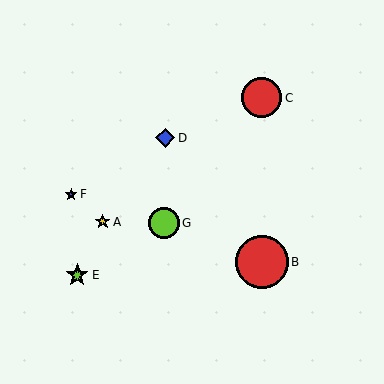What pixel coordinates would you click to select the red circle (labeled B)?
Click at (262, 262) to select the red circle B.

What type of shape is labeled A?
Shape A is a yellow star.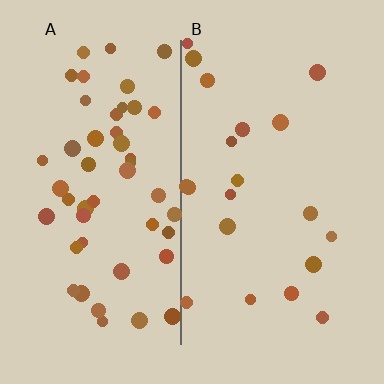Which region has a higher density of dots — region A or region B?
A (the left).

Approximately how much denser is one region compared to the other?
Approximately 2.5× — region A over region B.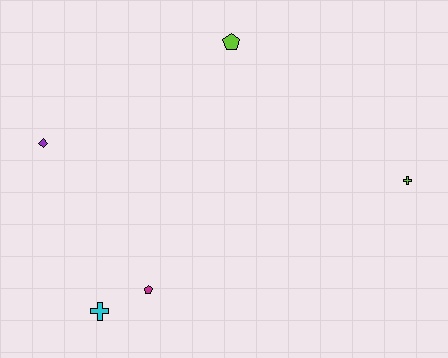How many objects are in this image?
There are 5 objects.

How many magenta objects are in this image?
There is 1 magenta object.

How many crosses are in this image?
There are 2 crosses.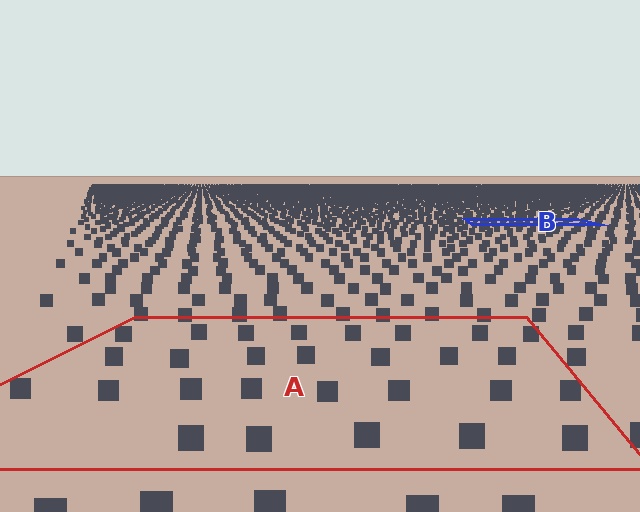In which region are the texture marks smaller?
The texture marks are smaller in region B, because it is farther away.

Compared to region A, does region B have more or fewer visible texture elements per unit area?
Region B has more texture elements per unit area — they are packed more densely because it is farther away.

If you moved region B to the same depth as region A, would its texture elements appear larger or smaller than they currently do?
They would appear larger. At a closer depth, the same texture elements are projected at a bigger on-screen size.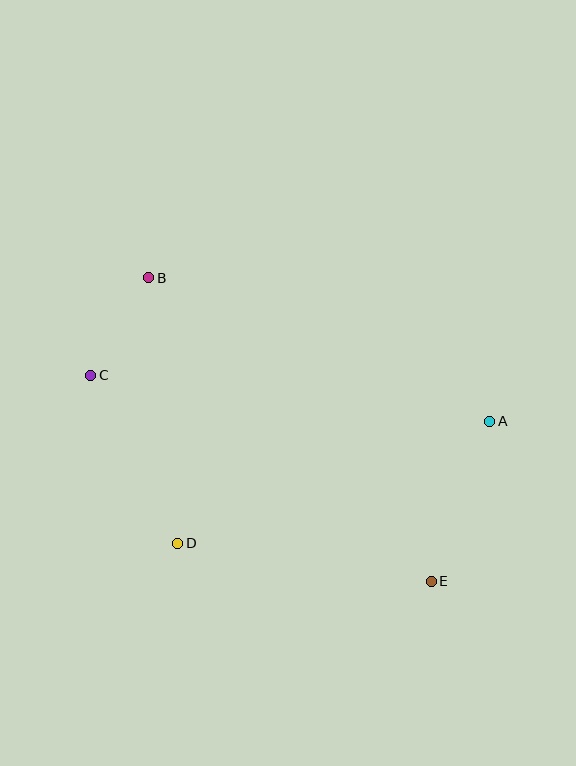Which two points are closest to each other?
Points B and C are closest to each other.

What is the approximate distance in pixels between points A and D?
The distance between A and D is approximately 335 pixels.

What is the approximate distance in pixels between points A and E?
The distance between A and E is approximately 170 pixels.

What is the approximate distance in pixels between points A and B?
The distance between A and B is approximately 370 pixels.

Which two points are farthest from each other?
Points B and E are farthest from each other.